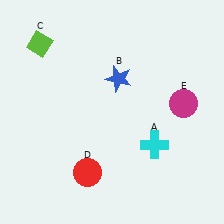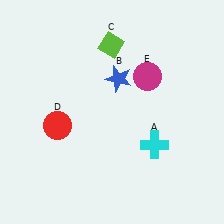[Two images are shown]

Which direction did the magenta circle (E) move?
The magenta circle (E) moved left.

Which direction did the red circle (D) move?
The red circle (D) moved up.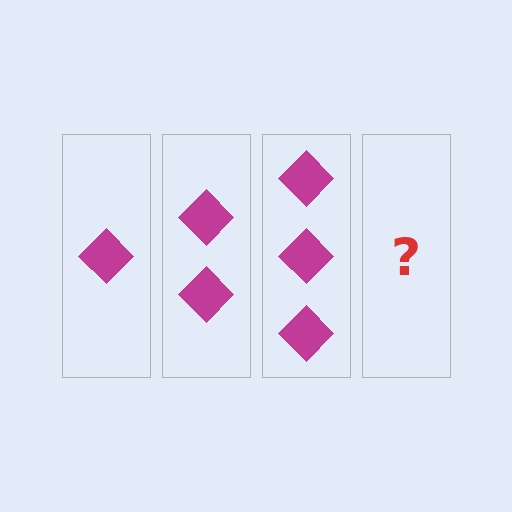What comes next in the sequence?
The next element should be 4 diamonds.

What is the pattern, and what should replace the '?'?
The pattern is that each step adds one more diamond. The '?' should be 4 diamonds.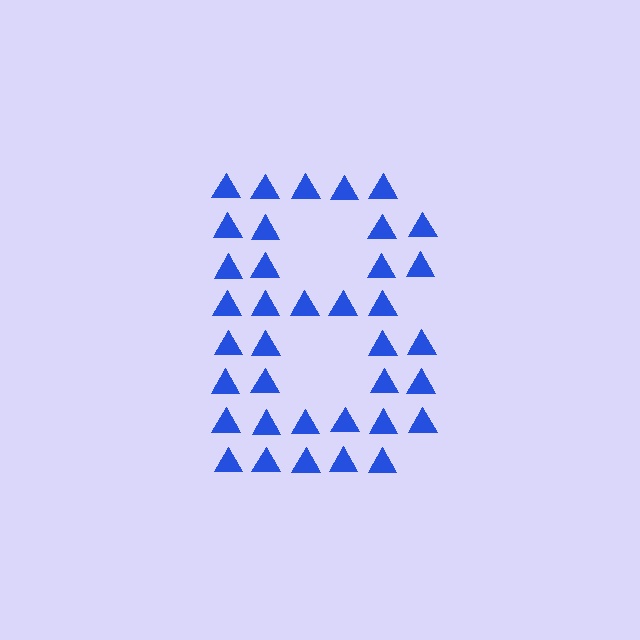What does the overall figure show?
The overall figure shows the letter B.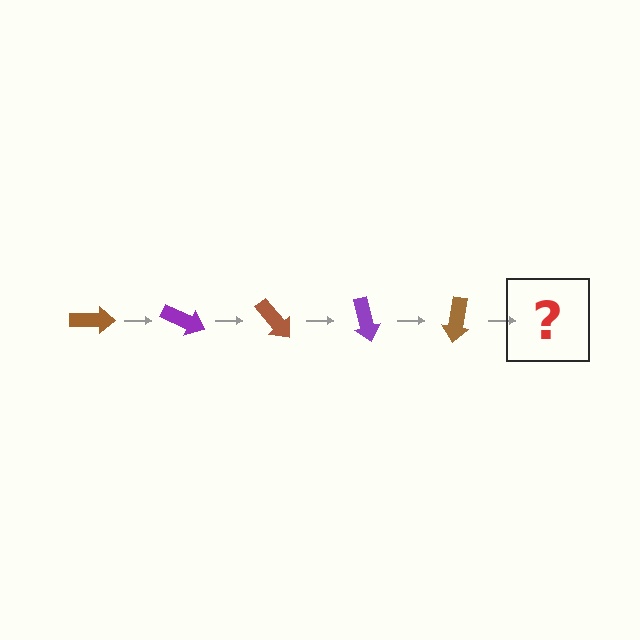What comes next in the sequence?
The next element should be a purple arrow, rotated 125 degrees from the start.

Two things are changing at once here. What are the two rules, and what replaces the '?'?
The two rules are that it rotates 25 degrees each step and the color cycles through brown and purple. The '?' should be a purple arrow, rotated 125 degrees from the start.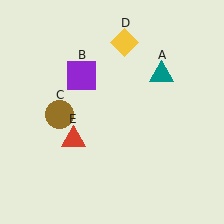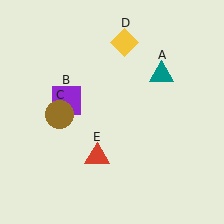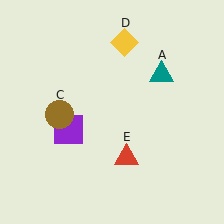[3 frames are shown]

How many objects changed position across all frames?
2 objects changed position: purple square (object B), red triangle (object E).